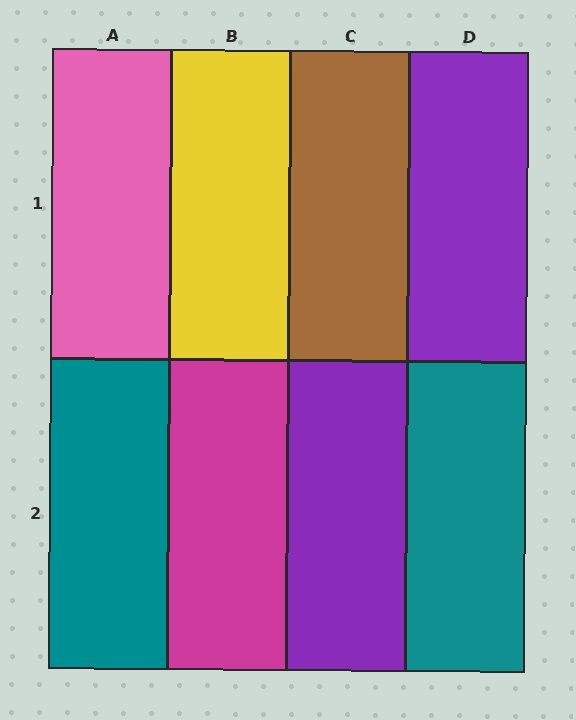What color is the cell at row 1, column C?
Brown.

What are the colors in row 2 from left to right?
Teal, magenta, purple, teal.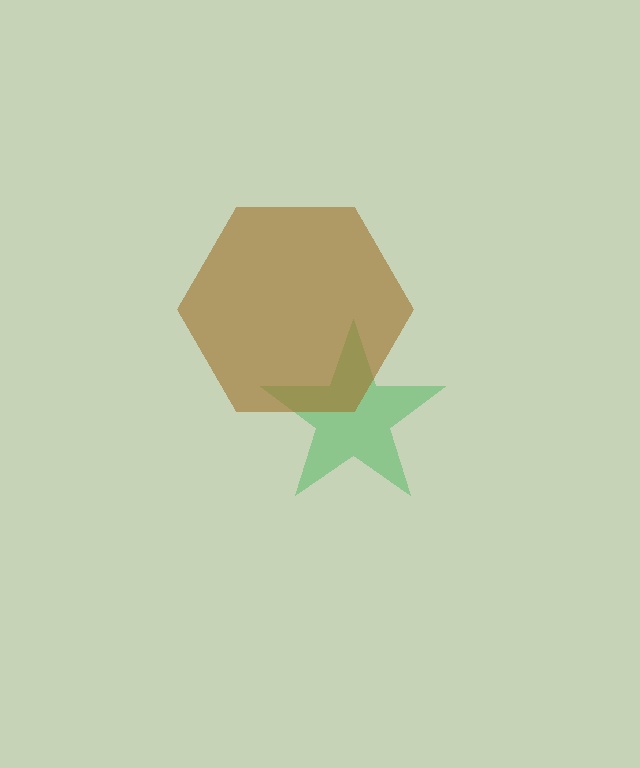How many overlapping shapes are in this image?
There are 2 overlapping shapes in the image.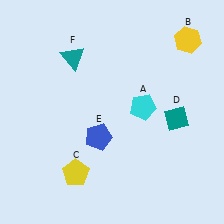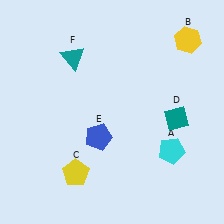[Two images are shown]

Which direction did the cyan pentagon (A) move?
The cyan pentagon (A) moved down.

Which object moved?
The cyan pentagon (A) moved down.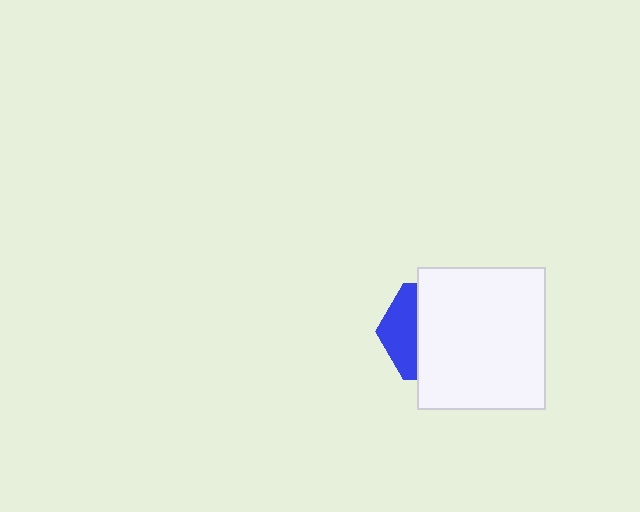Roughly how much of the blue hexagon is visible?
A small part of it is visible (roughly 34%).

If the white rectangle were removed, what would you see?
You would see the complete blue hexagon.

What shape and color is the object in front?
The object in front is a white rectangle.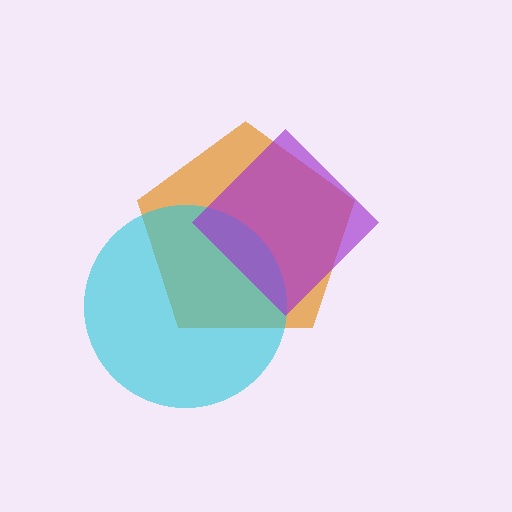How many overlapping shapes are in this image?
There are 3 overlapping shapes in the image.